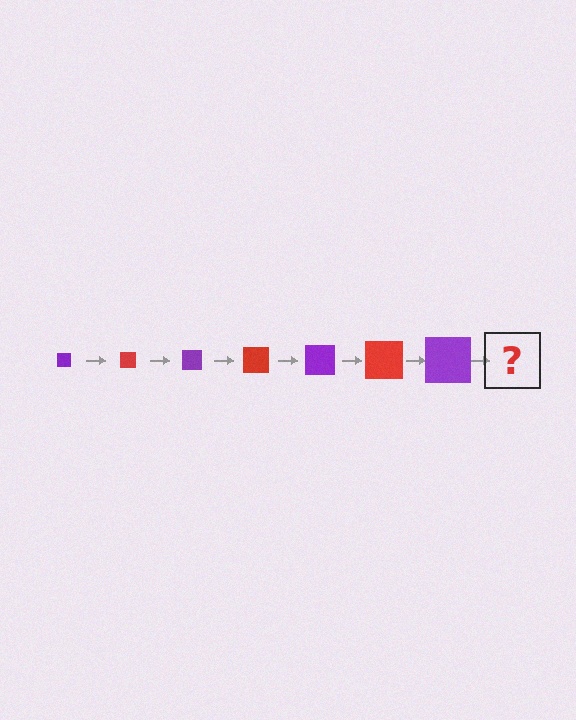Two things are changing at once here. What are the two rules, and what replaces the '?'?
The two rules are that the square grows larger each step and the color cycles through purple and red. The '?' should be a red square, larger than the previous one.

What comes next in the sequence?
The next element should be a red square, larger than the previous one.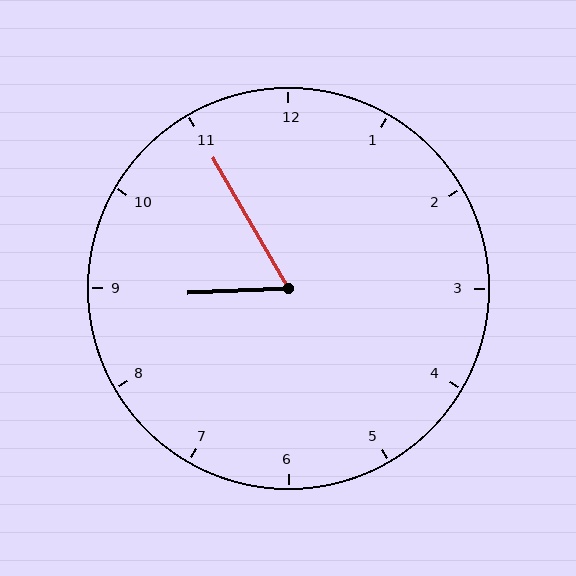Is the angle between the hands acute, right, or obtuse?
It is acute.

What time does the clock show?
8:55.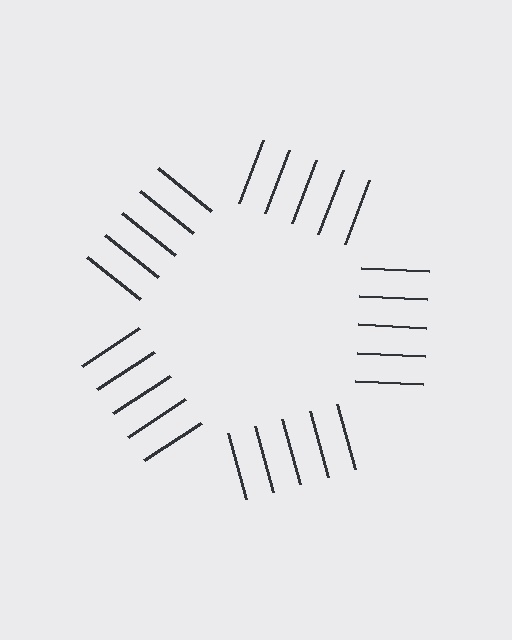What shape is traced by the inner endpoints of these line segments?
An illusory pentagon — the line segments terminate on its edges but no continuous stroke is drawn.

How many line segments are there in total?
25 — 5 along each of the 5 edges.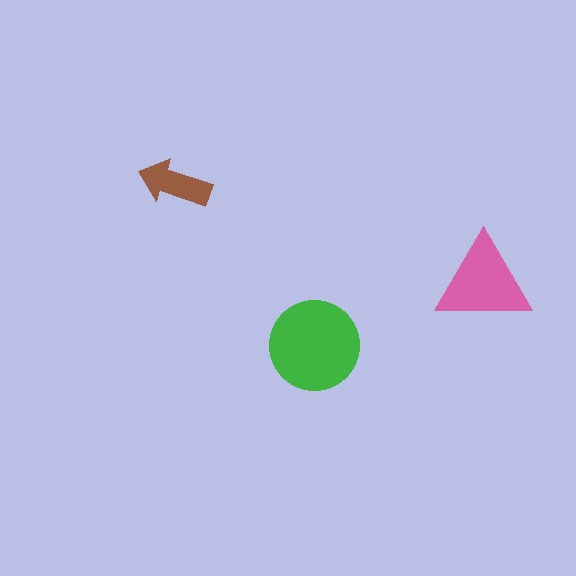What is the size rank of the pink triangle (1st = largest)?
2nd.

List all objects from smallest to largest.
The brown arrow, the pink triangle, the green circle.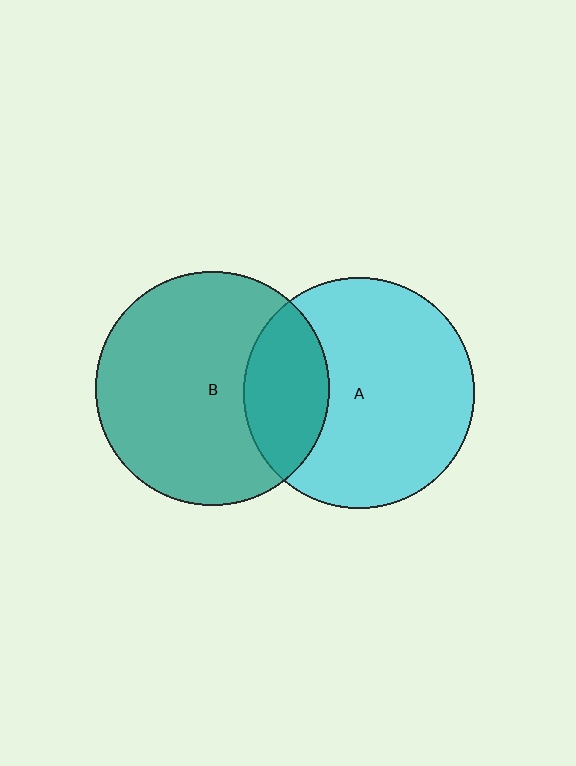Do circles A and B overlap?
Yes.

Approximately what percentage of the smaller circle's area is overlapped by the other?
Approximately 25%.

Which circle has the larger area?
Circle B (teal).